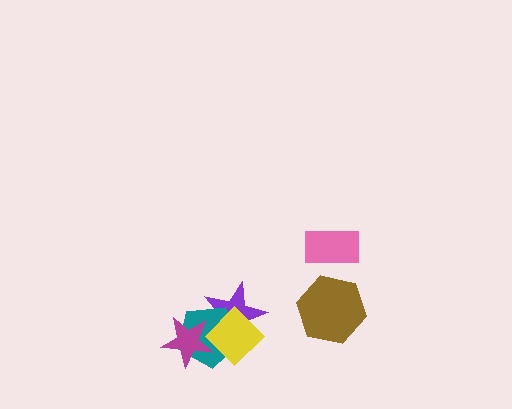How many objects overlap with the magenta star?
3 objects overlap with the magenta star.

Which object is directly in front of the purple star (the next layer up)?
The teal pentagon is directly in front of the purple star.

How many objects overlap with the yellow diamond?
3 objects overlap with the yellow diamond.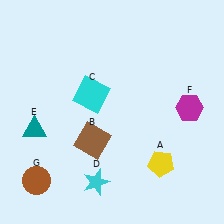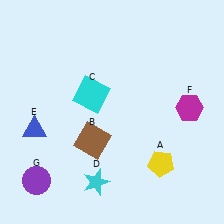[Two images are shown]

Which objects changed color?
E changed from teal to blue. G changed from brown to purple.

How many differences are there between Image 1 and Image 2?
There are 2 differences between the two images.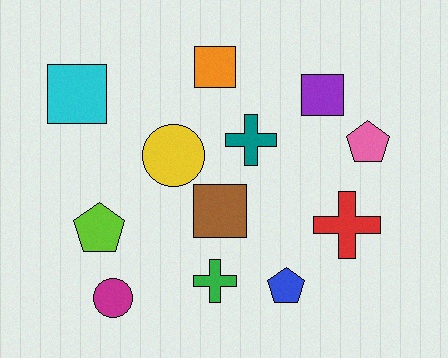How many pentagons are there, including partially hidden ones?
There are 3 pentagons.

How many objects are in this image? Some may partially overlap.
There are 12 objects.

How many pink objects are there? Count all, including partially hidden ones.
There is 1 pink object.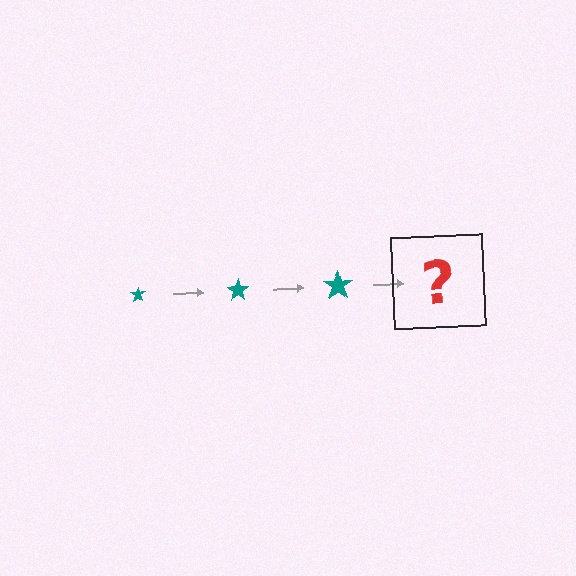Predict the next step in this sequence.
The next step is a teal star, larger than the previous one.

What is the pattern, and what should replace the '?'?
The pattern is that the star gets progressively larger each step. The '?' should be a teal star, larger than the previous one.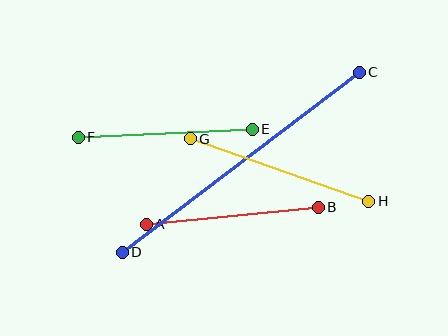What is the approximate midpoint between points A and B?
The midpoint is at approximately (232, 216) pixels.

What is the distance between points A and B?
The distance is approximately 173 pixels.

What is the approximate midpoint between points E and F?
The midpoint is at approximately (165, 133) pixels.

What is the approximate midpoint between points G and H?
The midpoint is at approximately (280, 170) pixels.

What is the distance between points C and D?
The distance is approximately 298 pixels.